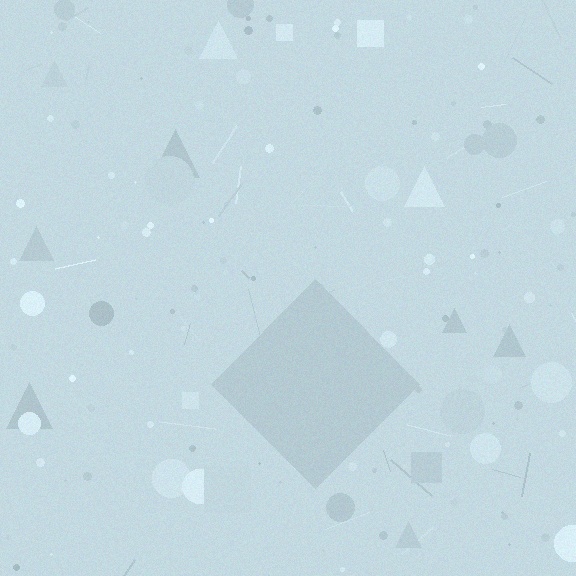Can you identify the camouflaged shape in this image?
The camouflaged shape is a diamond.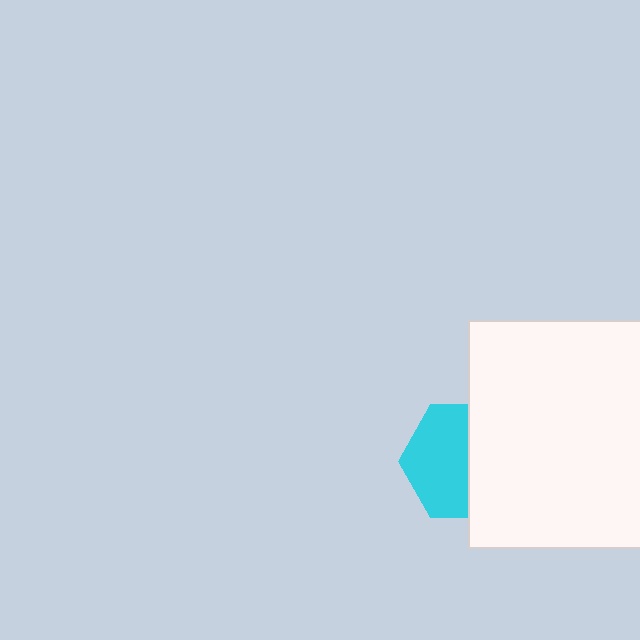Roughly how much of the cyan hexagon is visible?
About half of it is visible (roughly 54%).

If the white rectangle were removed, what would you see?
You would see the complete cyan hexagon.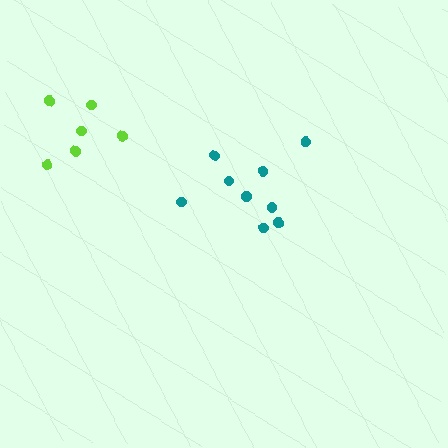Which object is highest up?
The lime cluster is topmost.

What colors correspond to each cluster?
The clusters are colored: teal, lime.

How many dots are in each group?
Group 1: 9 dots, Group 2: 6 dots (15 total).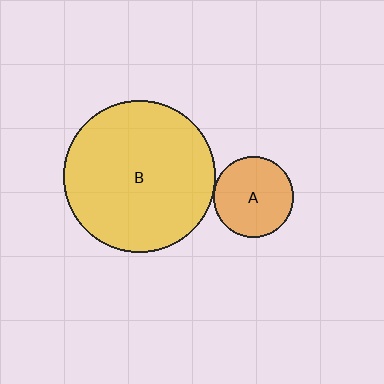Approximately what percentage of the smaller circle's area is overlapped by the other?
Approximately 5%.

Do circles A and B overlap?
Yes.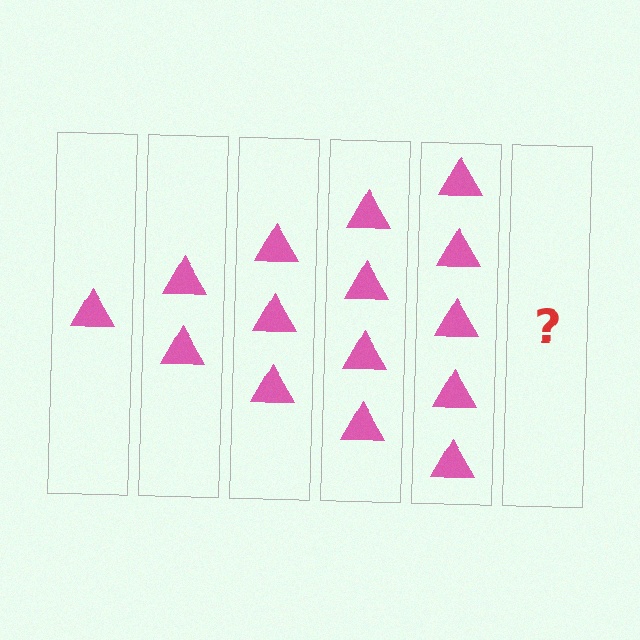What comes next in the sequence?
The next element should be 6 triangles.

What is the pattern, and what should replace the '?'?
The pattern is that each step adds one more triangle. The '?' should be 6 triangles.